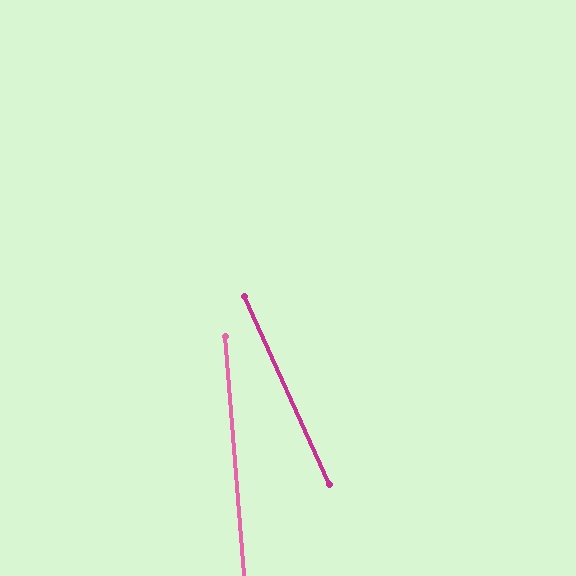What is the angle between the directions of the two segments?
Approximately 20 degrees.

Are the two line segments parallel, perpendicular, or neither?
Neither parallel nor perpendicular — they differ by about 20°.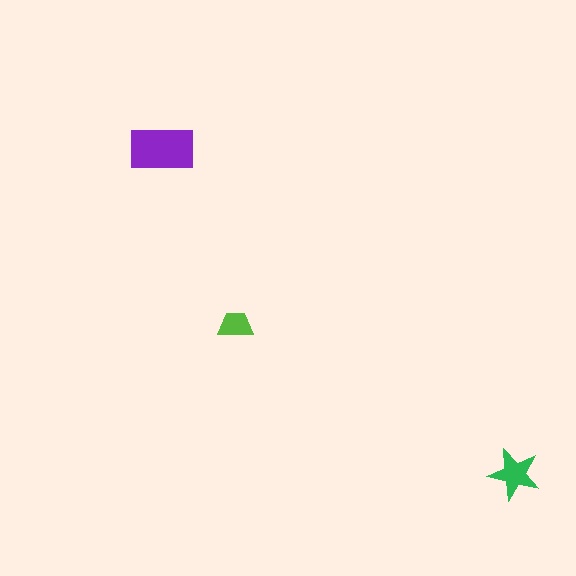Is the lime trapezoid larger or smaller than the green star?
Smaller.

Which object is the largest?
The purple rectangle.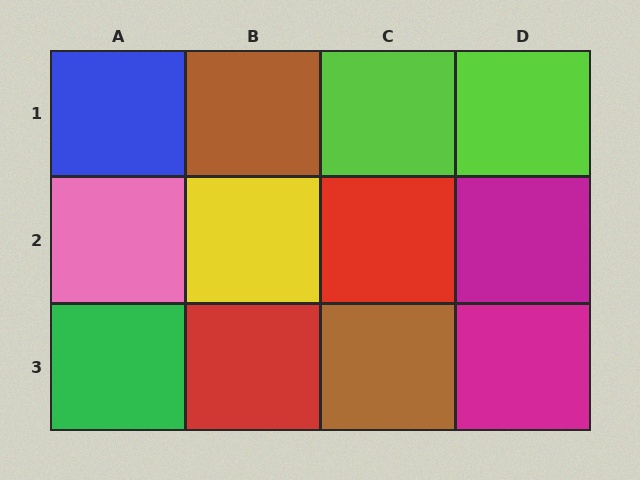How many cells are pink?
1 cell is pink.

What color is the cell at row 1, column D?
Lime.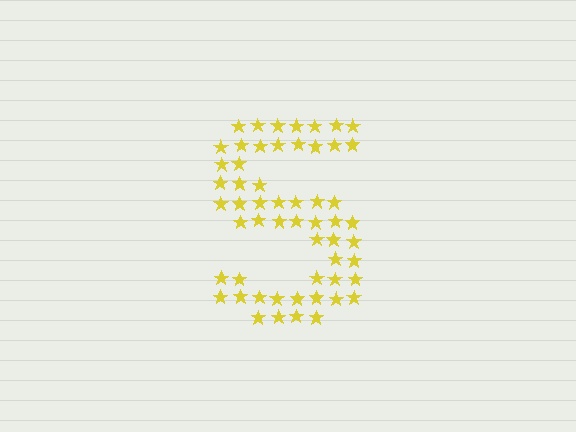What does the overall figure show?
The overall figure shows the letter S.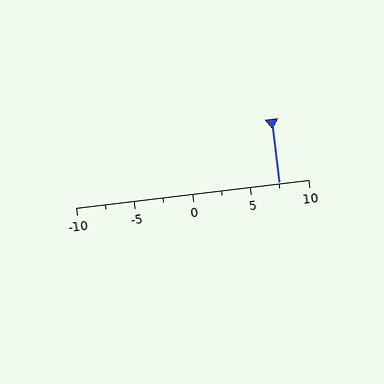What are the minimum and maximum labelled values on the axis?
The axis runs from -10 to 10.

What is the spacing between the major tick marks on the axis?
The major ticks are spaced 5 apart.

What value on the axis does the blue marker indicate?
The marker indicates approximately 7.5.